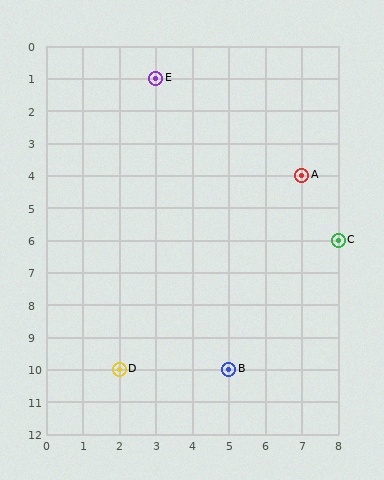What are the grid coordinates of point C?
Point C is at grid coordinates (8, 6).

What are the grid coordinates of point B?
Point B is at grid coordinates (5, 10).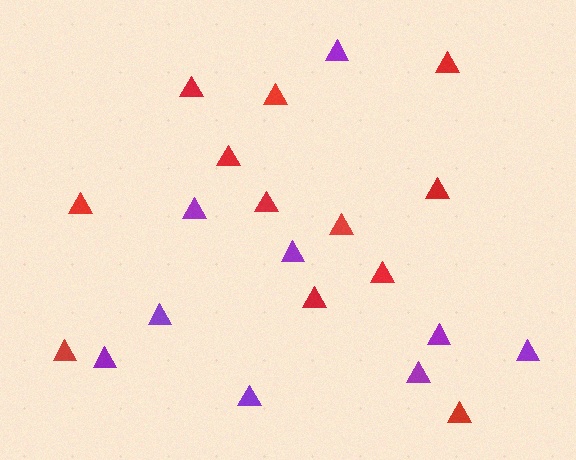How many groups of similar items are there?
There are 2 groups: one group of red triangles (12) and one group of purple triangles (9).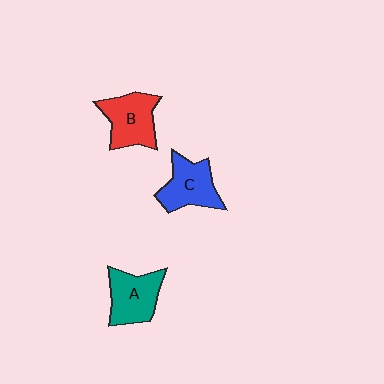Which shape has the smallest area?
Shape A (teal).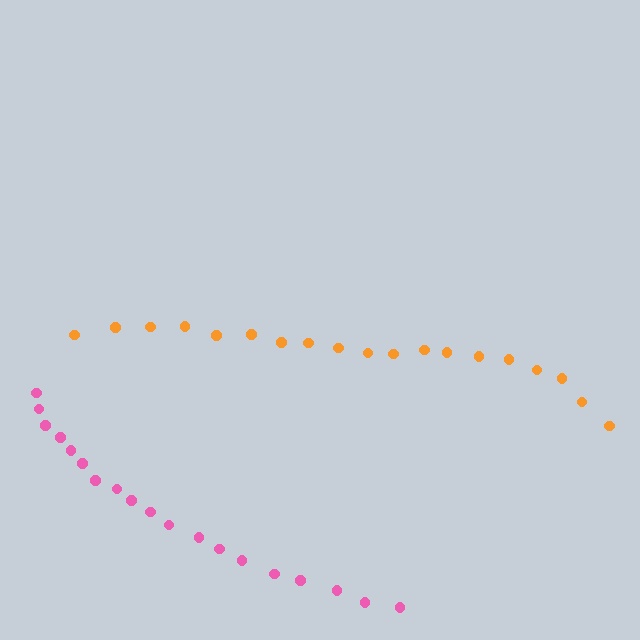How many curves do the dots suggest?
There are 2 distinct paths.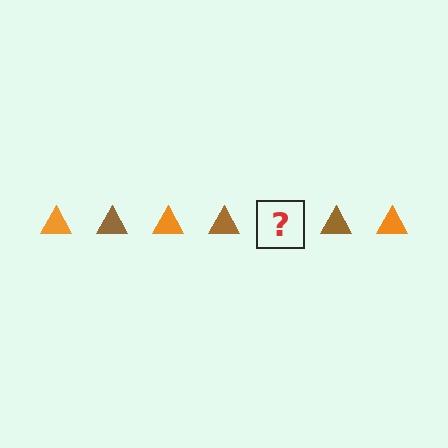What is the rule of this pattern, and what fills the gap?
The rule is that the pattern cycles through orange, brown triangles. The gap should be filled with an orange triangle.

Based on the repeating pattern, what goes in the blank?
The blank should be an orange triangle.